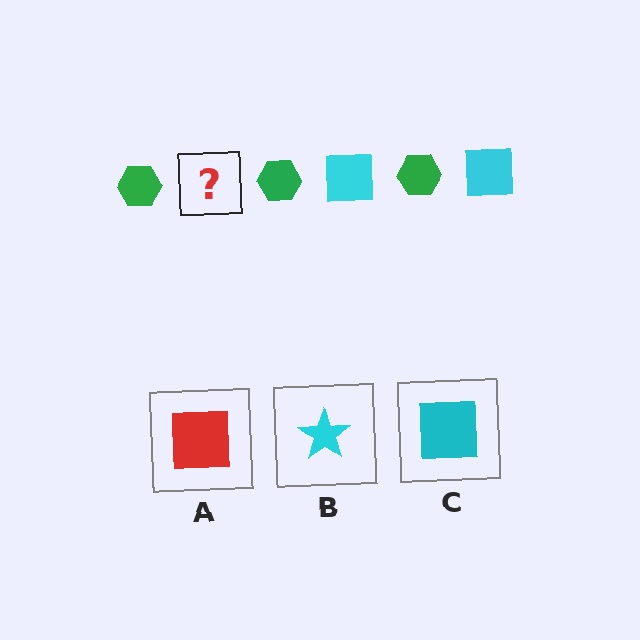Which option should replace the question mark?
Option C.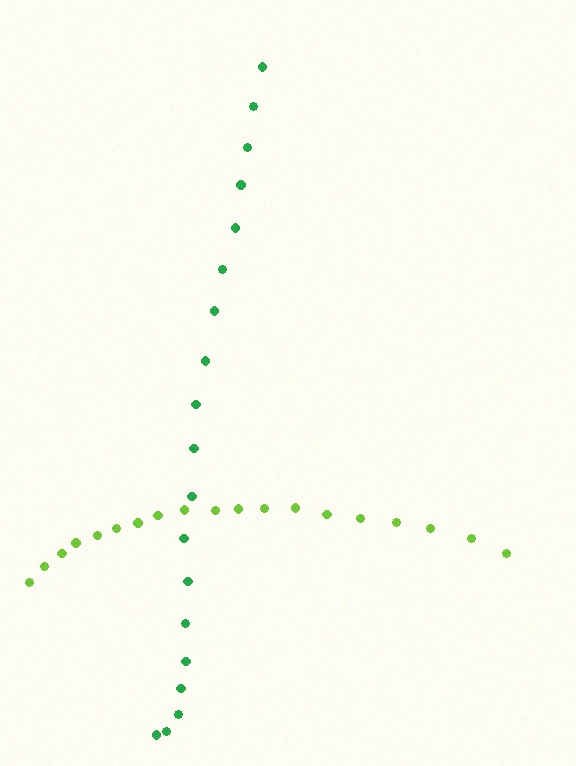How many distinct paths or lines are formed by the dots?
There are 2 distinct paths.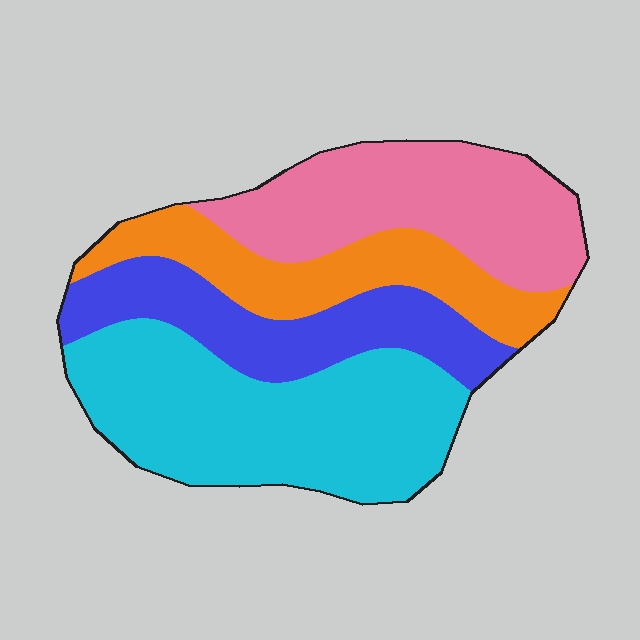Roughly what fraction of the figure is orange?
Orange takes up about one fifth (1/5) of the figure.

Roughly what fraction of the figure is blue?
Blue takes up about one fifth (1/5) of the figure.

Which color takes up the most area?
Cyan, at roughly 35%.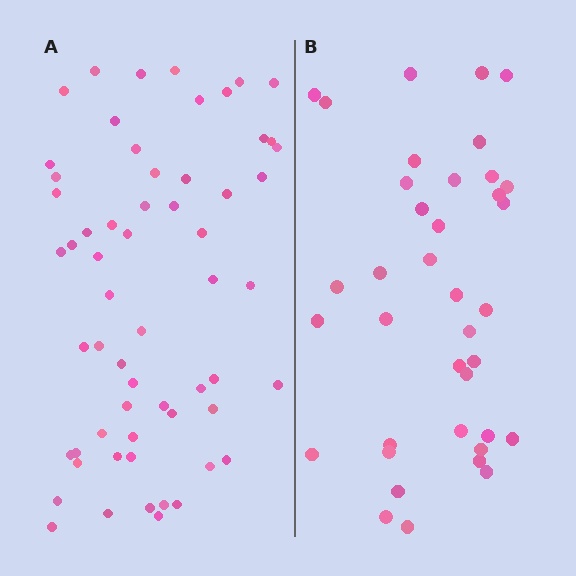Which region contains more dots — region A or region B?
Region A (the left region) has more dots.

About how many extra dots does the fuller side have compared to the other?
Region A has approximately 20 more dots than region B.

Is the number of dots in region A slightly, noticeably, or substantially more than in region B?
Region A has substantially more. The ratio is roughly 1.6 to 1.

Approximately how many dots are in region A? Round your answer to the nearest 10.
About 60 dots.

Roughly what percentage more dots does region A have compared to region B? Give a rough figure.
About 60% more.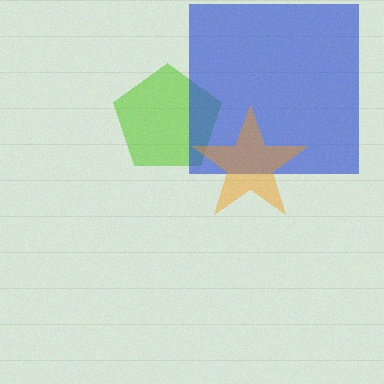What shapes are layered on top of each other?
The layered shapes are: a lime pentagon, a blue square, an orange star.